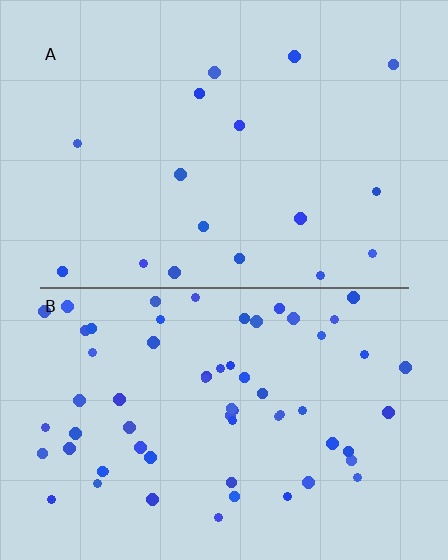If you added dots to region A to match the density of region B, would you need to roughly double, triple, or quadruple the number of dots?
Approximately quadruple.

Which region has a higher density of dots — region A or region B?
B (the bottom).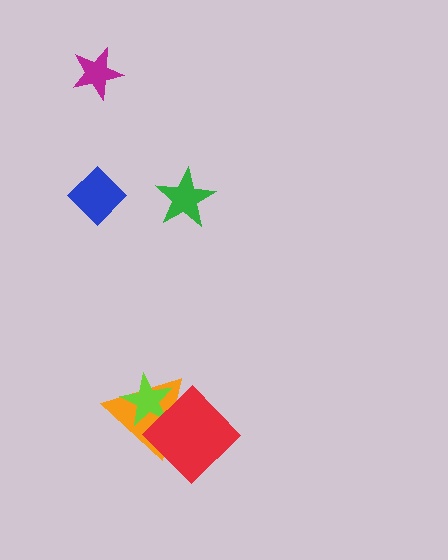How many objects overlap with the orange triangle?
2 objects overlap with the orange triangle.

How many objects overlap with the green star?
0 objects overlap with the green star.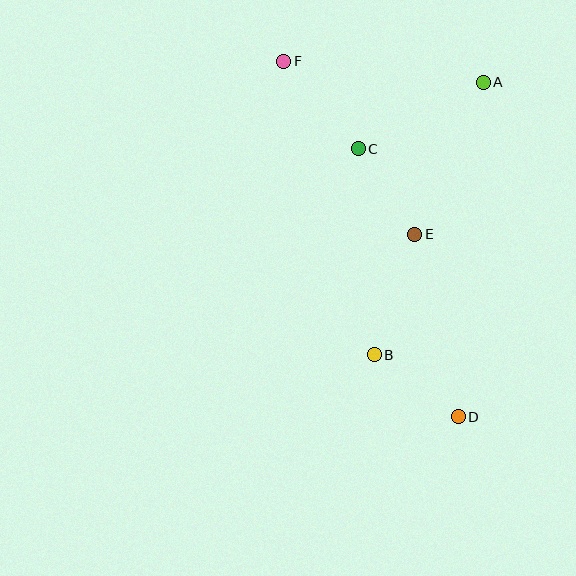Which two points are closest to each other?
Points C and E are closest to each other.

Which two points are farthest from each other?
Points D and F are farthest from each other.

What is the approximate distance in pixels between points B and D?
The distance between B and D is approximately 104 pixels.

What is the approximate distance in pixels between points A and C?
The distance between A and C is approximately 142 pixels.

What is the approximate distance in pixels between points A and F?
The distance between A and F is approximately 201 pixels.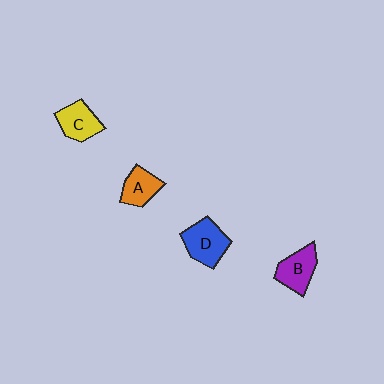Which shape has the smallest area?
Shape A (orange).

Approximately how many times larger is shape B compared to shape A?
Approximately 1.2 times.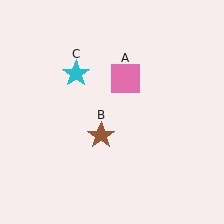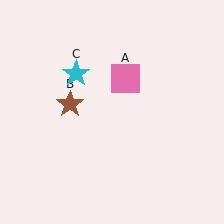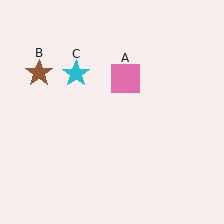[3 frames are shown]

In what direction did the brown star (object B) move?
The brown star (object B) moved up and to the left.